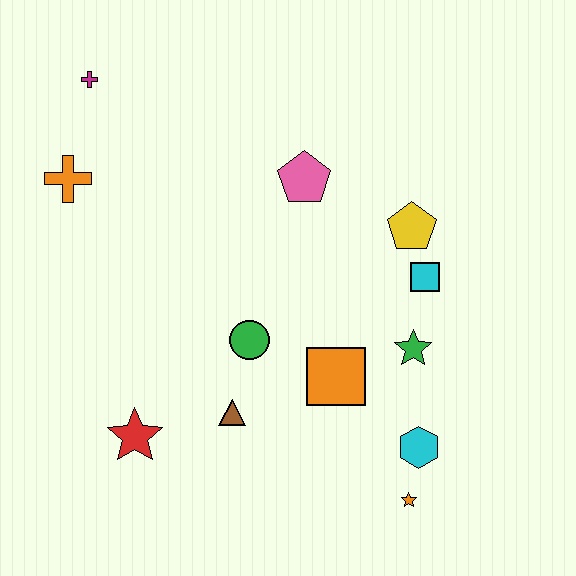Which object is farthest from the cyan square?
The magenta cross is farthest from the cyan square.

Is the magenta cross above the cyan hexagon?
Yes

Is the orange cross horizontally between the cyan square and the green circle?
No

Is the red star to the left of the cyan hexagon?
Yes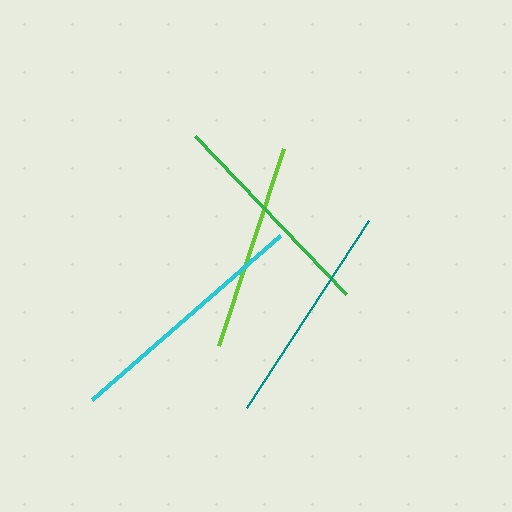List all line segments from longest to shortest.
From longest to shortest: cyan, teal, green, lime.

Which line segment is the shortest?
The lime line is the shortest at approximately 207 pixels.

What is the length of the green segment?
The green segment is approximately 219 pixels long.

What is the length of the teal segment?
The teal segment is approximately 223 pixels long.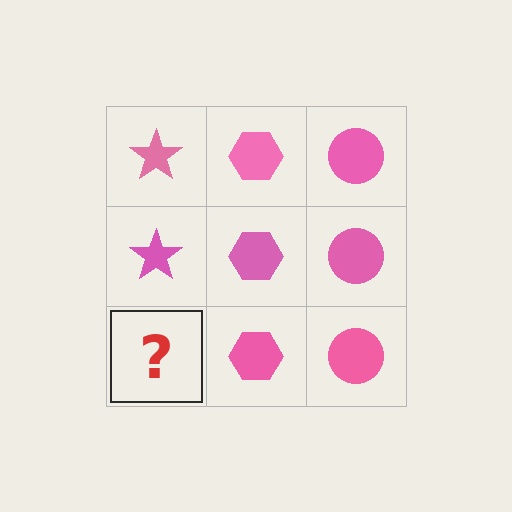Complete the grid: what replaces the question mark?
The question mark should be replaced with a pink star.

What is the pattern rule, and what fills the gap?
The rule is that each column has a consistent shape. The gap should be filled with a pink star.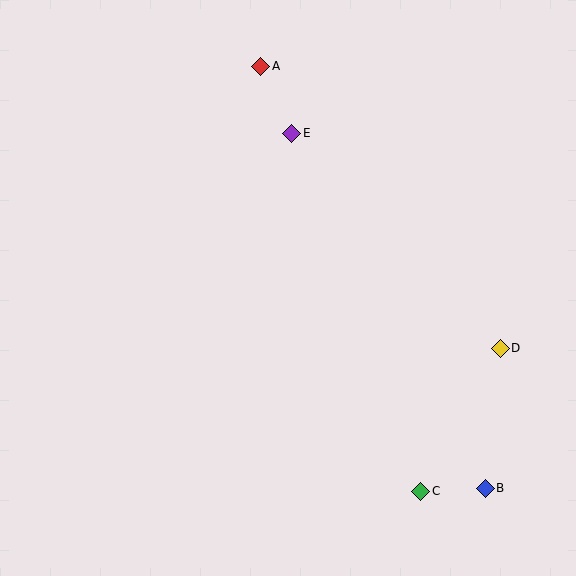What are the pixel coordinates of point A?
Point A is at (261, 66).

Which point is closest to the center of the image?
Point E at (292, 133) is closest to the center.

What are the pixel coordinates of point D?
Point D is at (500, 348).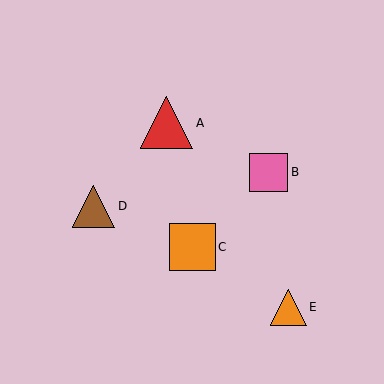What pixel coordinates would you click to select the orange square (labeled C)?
Click at (192, 247) to select the orange square C.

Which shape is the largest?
The red triangle (labeled A) is the largest.